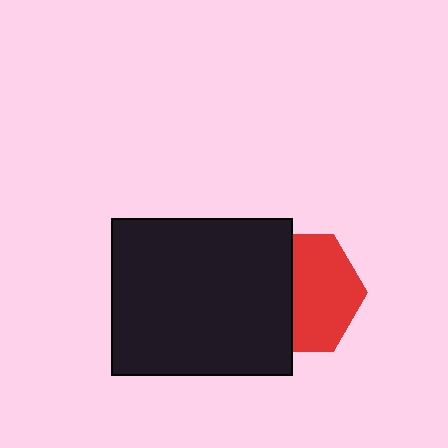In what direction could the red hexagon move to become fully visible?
The red hexagon could move right. That would shift it out from behind the black rectangle entirely.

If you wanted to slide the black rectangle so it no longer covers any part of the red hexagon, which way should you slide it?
Slide it left — that is the most direct way to separate the two shapes.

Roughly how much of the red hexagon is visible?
About half of it is visible (roughly 56%).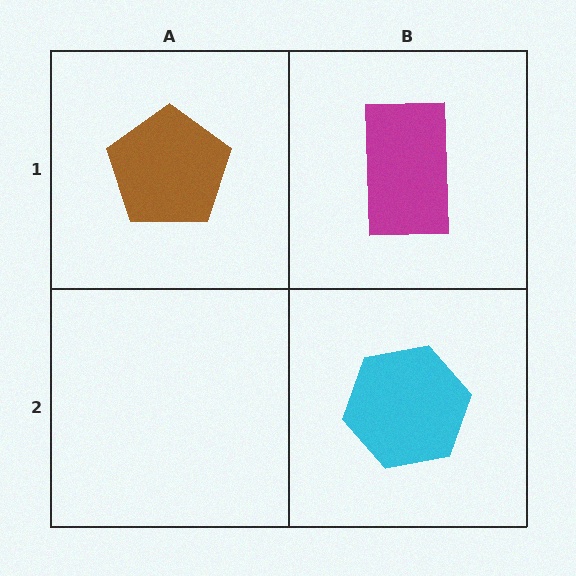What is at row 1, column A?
A brown pentagon.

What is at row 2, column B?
A cyan hexagon.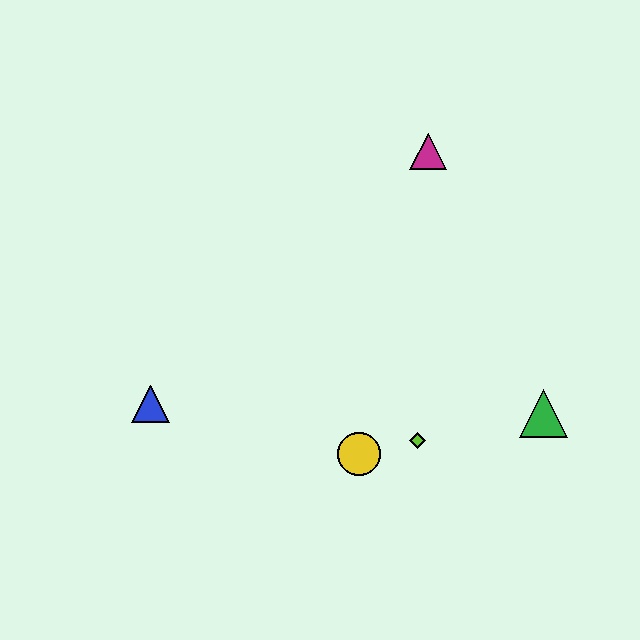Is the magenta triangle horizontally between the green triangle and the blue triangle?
Yes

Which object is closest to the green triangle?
The lime diamond is closest to the green triangle.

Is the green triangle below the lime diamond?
No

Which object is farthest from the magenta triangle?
The blue triangle is farthest from the magenta triangle.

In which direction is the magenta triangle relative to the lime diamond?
The magenta triangle is above the lime diamond.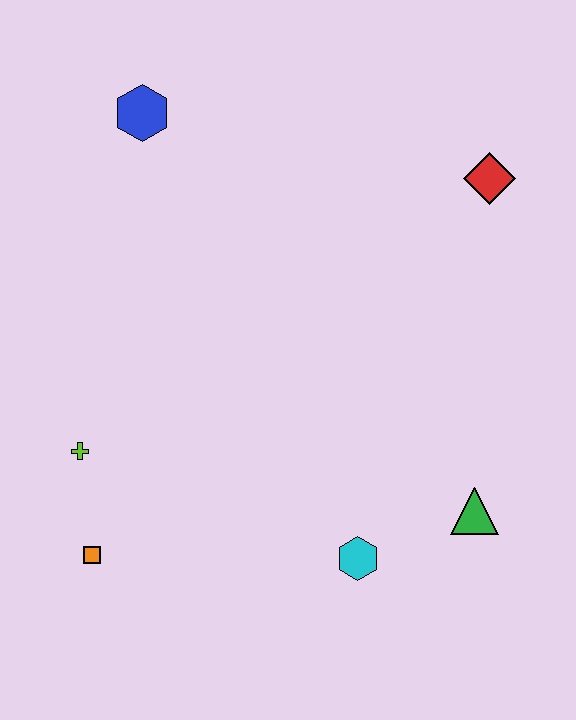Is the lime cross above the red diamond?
No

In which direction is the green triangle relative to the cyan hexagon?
The green triangle is to the right of the cyan hexagon.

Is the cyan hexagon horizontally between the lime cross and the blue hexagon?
No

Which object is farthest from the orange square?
The red diamond is farthest from the orange square.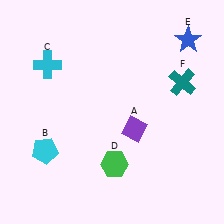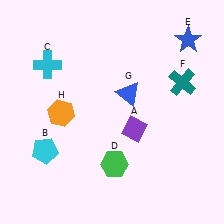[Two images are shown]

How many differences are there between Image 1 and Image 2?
There are 2 differences between the two images.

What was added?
A blue triangle (G), an orange hexagon (H) were added in Image 2.